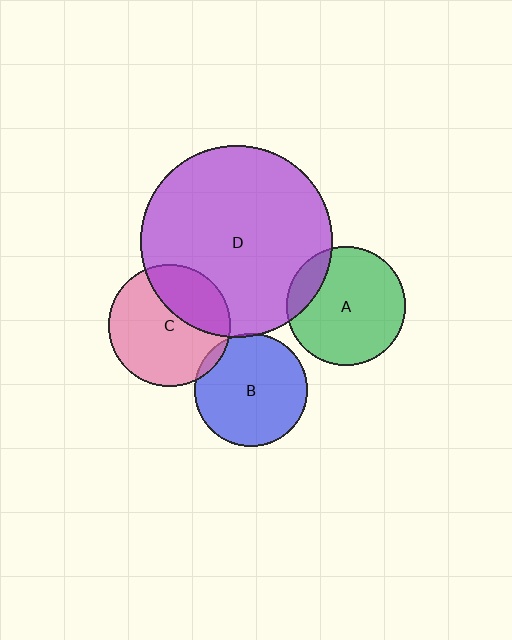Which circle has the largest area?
Circle D (purple).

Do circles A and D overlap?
Yes.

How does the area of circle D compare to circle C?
Approximately 2.5 times.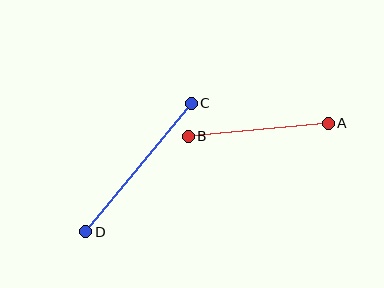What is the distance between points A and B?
The distance is approximately 141 pixels.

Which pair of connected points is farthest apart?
Points C and D are farthest apart.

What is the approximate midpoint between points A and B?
The midpoint is at approximately (258, 130) pixels.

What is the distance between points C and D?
The distance is approximately 166 pixels.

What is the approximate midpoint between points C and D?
The midpoint is at approximately (139, 167) pixels.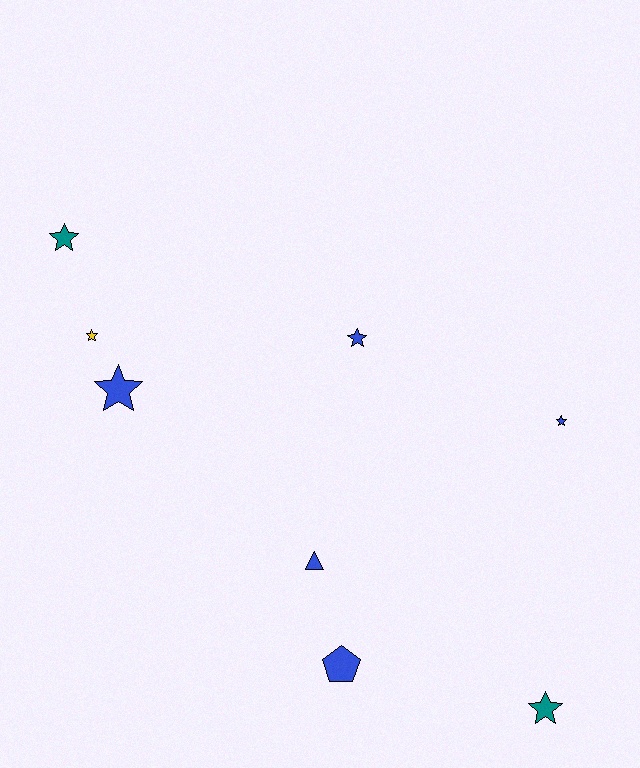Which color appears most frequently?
Blue, with 5 objects.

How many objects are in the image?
There are 8 objects.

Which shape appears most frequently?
Star, with 6 objects.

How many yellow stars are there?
There is 1 yellow star.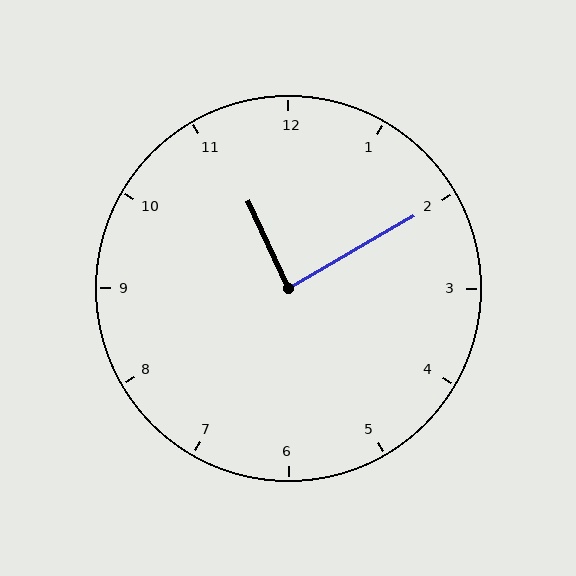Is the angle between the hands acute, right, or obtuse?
It is right.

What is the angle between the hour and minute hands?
Approximately 85 degrees.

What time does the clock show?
11:10.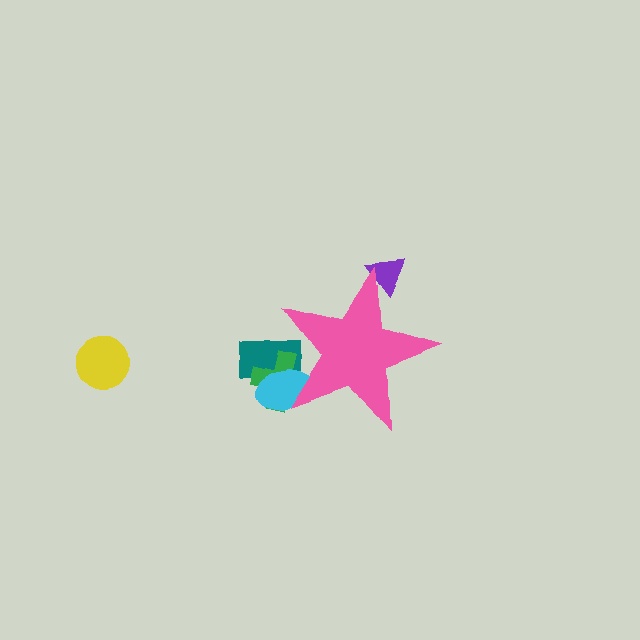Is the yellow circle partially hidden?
No, the yellow circle is fully visible.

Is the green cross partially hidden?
Yes, the green cross is partially hidden behind the pink star.